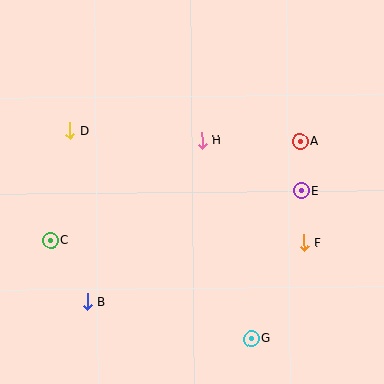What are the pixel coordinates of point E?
Point E is at (301, 191).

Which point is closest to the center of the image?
Point H at (202, 140) is closest to the center.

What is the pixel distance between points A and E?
The distance between A and E is 50 pixels.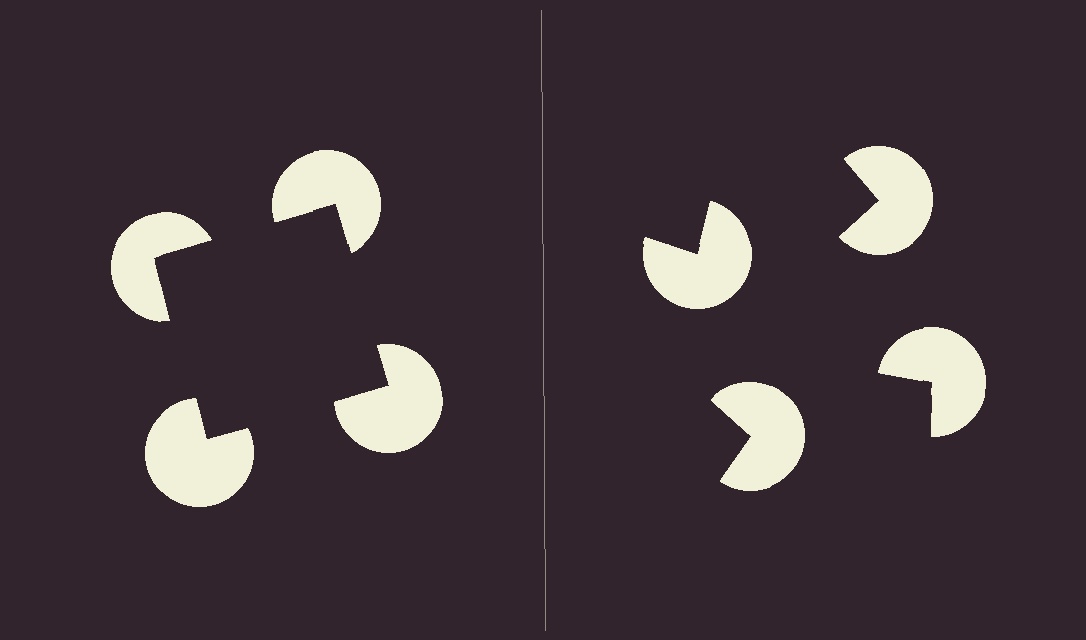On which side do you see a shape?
An illusory square appears on the left side. On the right side the wedge cuts are rotated, so no coherent shape forms.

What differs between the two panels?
The pac-man discs are positioned identically on both sides; only the wedge orientations differ. On the left they align to a square; on the right they are misaligned.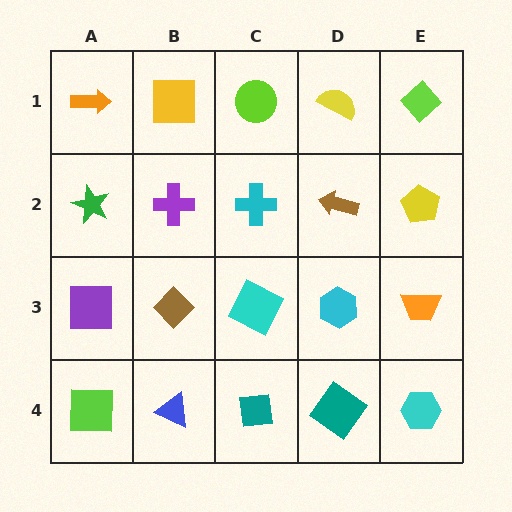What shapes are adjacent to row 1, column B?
A purple cross (row 2, column B), an orange arrow (row 1, column A), a lime circle (row 1, column C).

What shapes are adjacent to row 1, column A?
A green star (row 2, column A), a yellow square (row 1, column B).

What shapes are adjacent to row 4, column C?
A cyan square (row 3, column C), a blue triangle (row 4, column B), a teal diamond (row 4, column D).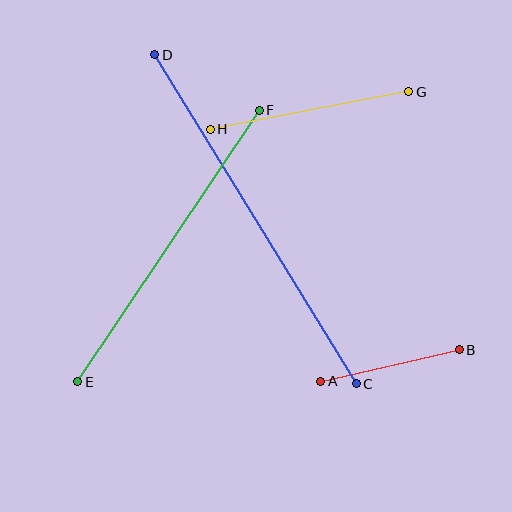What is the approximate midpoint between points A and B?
The midpoint is at approximately (390, 366) pixels.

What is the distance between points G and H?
The distance is approximately 202 pixels.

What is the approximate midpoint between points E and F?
The midpoint is at approximately (168, 246) pixels.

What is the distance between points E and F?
The distance is approximately 327 pixels.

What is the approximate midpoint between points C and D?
The midpoint is at approximately (256, 219) pixels.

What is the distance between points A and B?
The distance is approximately 142 pixels.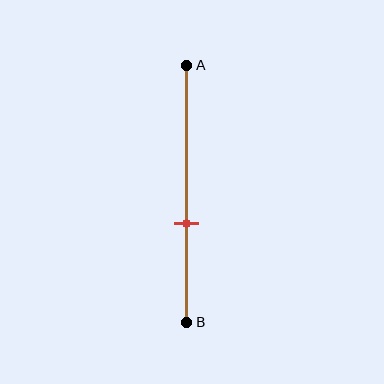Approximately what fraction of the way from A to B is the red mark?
The red mark is approximately 60% of the way from A to B.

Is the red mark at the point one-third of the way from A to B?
No, the mark is at about 60% from A, not at the 33% one-third point.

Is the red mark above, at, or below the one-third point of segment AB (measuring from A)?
The red mark is below the one-third point of segment AB.